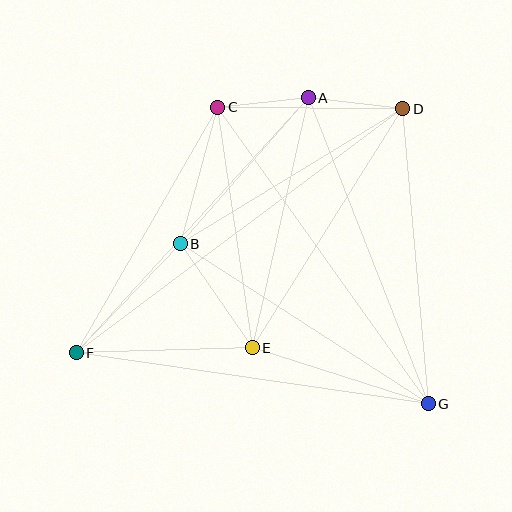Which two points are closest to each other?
Points A and C are closest to each other.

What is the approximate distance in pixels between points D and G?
The distance between D and G is approximately 296 pixels.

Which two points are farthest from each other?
Points D and F are farthest from each other.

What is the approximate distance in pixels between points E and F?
The distance between E and F is approximately 176 pixels.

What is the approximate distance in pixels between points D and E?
The distance between D and E is approximately 282 pixels.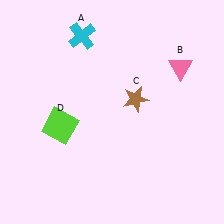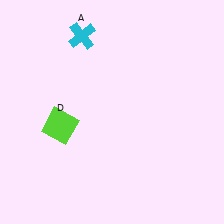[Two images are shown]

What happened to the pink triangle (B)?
The pink triangle (B) was removed in Image 2. It was in the top-right area of Image 1.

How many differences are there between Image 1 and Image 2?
There are 2 differences between the two images.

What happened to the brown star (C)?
The brown star (C) was removed in Image 2. It was in the top-right area of Image 1.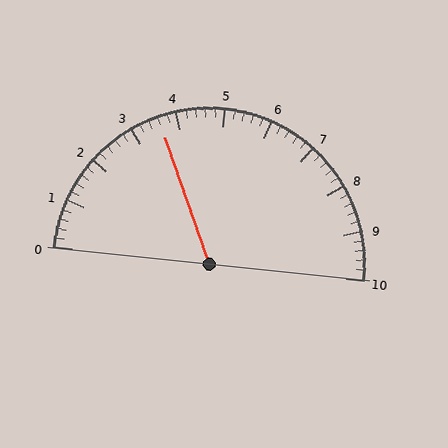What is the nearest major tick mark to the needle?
The nearest major tick mark is 4.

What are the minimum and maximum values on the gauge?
The gauge ranges from 0 to 10.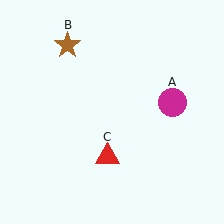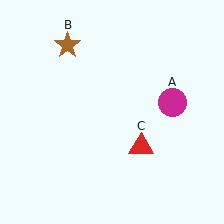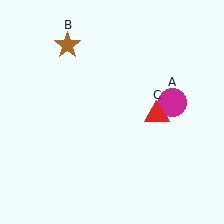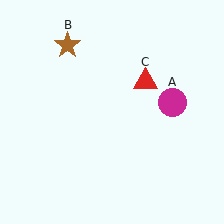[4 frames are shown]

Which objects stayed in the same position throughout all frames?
Magenta circle (object A) and brown star (object B) remained stationary.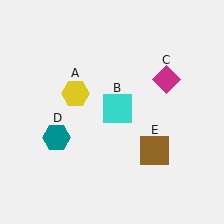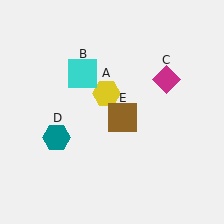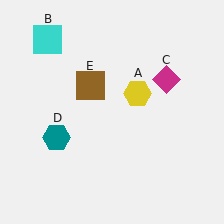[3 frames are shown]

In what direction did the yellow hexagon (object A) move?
The yellow hexagon (object A) moved right.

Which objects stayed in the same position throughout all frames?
Magenta diamond (object C) and teal hexagon (object D) remained stationary.